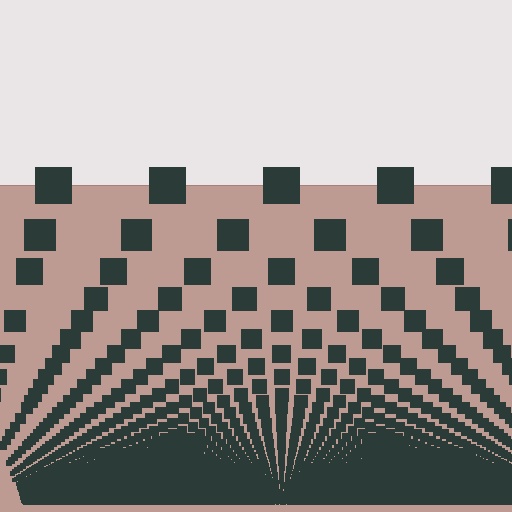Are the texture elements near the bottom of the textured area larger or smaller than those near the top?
Smaller. The gradient is inverted — elements near the bottom are smaller and denser.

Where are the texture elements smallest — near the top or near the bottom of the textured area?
Near the bottom.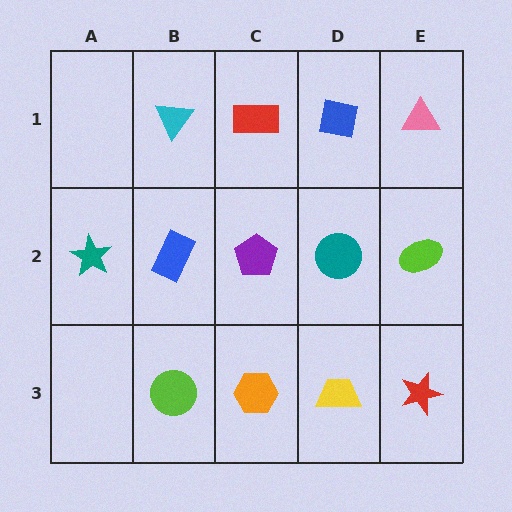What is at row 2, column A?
A teal star.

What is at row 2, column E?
A lime ellipse.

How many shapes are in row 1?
4 shapes.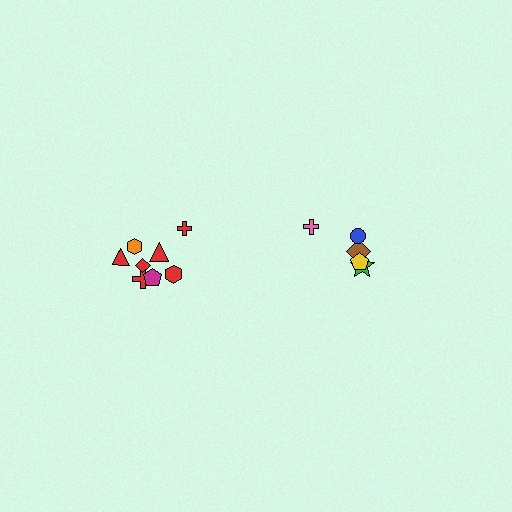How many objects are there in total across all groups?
There are 13 objects.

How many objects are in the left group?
There are 8 objects.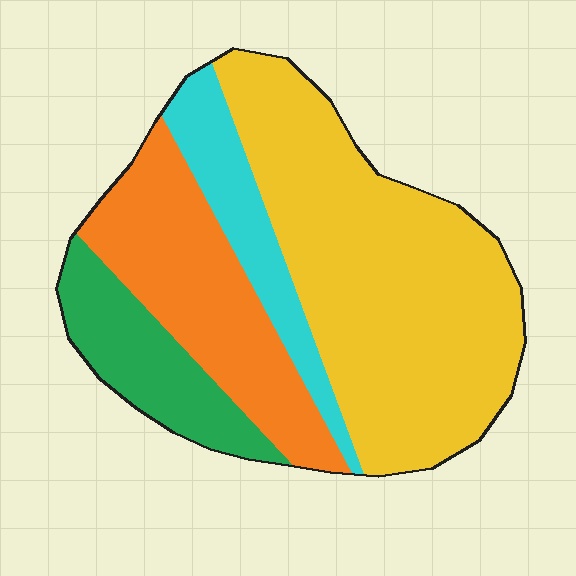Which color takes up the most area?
Yellow, at roughly 50%.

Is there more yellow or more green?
Yellow.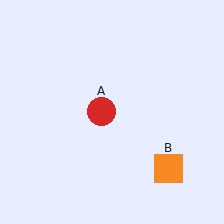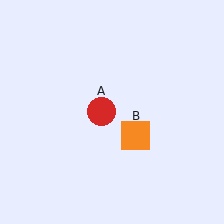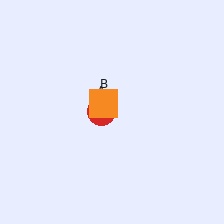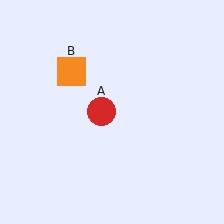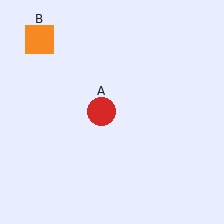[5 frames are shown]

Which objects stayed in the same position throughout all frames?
Red circle (object A) remained stationary.